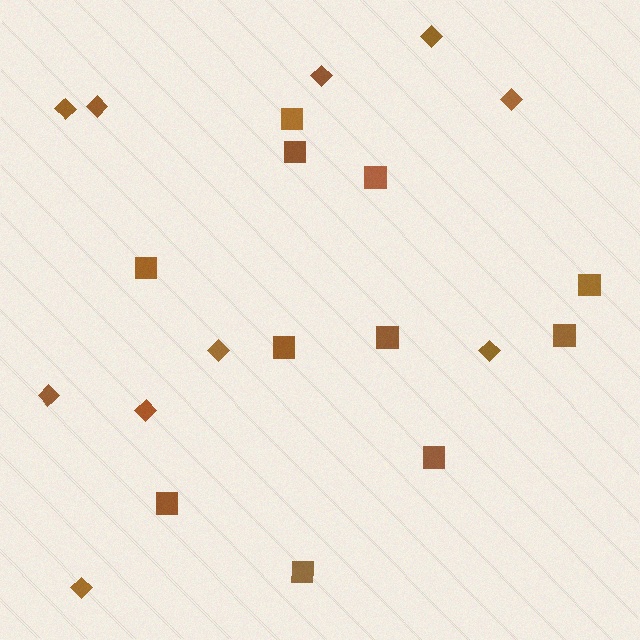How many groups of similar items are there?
There are 2 groups: one group of squares (11) and one group of diamonds (10).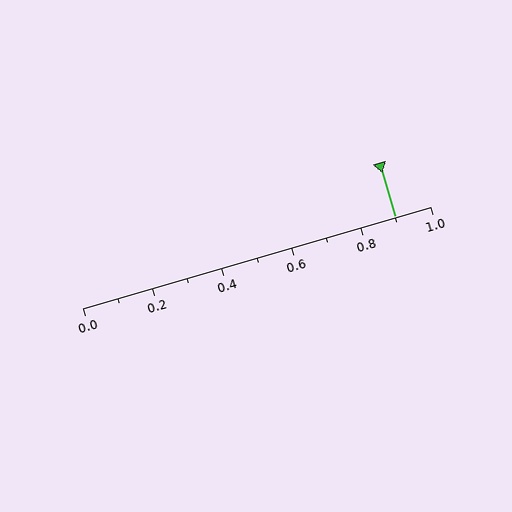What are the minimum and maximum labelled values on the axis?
The axis runs from 0.0 to 1.0.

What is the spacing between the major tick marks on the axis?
The major ticks are spaced 0.2 apart.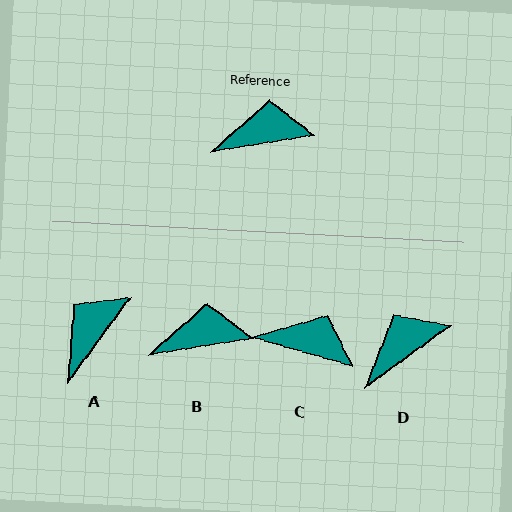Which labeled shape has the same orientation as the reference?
B.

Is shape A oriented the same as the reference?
No, it is off by about 44 degrees.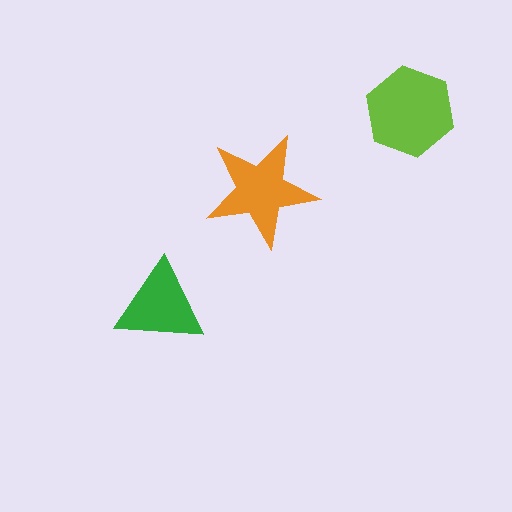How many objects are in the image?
There are 3 objects in the image.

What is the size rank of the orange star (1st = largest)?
2nd.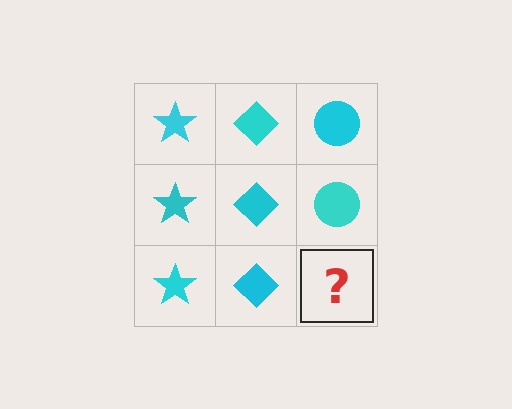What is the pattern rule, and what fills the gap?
The rule is that each column has a consistent shape. The gap should be filled with a cyan circle.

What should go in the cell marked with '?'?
The missing cell should contain a cyan circle.